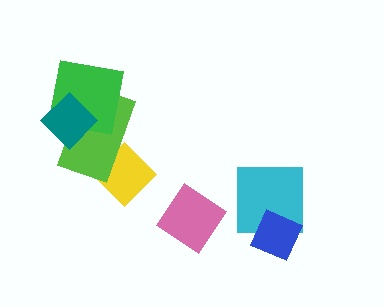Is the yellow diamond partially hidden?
Yes, it is partially covered by another shape.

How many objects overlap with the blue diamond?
1 object overlaps with the blue diamond.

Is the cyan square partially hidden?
Yes, it is partially covered by another shape.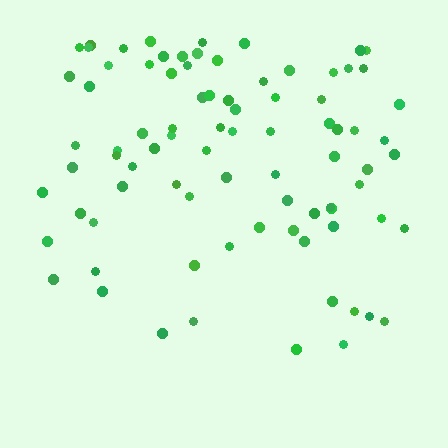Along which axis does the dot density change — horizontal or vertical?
Vertical.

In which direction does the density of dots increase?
From bottom to top, with the top side densest.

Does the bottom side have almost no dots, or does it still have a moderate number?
Still a moderate number, just noticeably fewer than the top.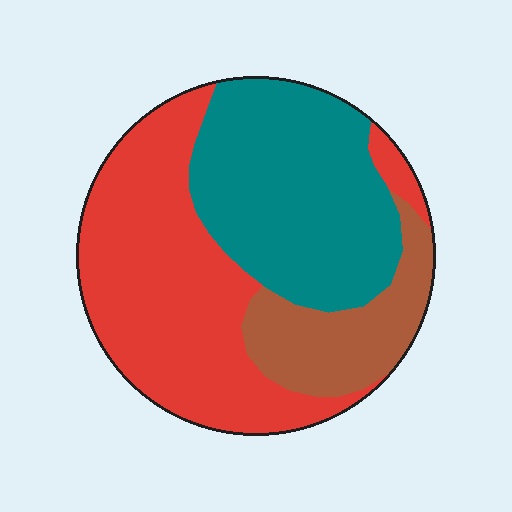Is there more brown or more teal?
Teal.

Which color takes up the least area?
Brown, at roughly 15%.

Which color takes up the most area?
Red, at roughly 45%.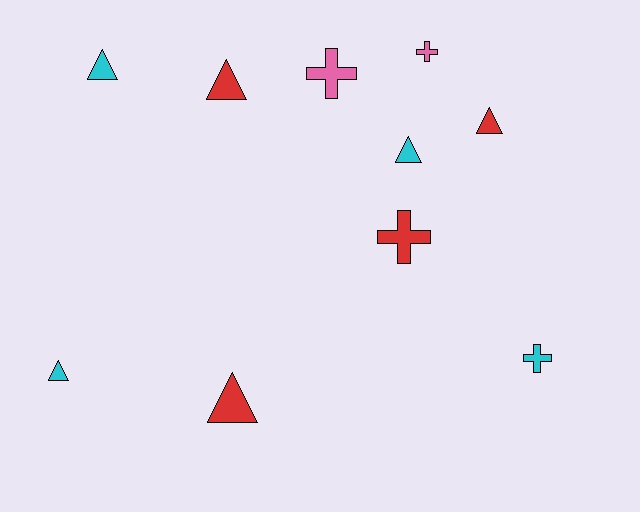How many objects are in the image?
There are 10 objects.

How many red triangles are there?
There are 3 red triangles.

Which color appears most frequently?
Cyan, with 4 objects.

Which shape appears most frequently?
Triangle, with 6 objects.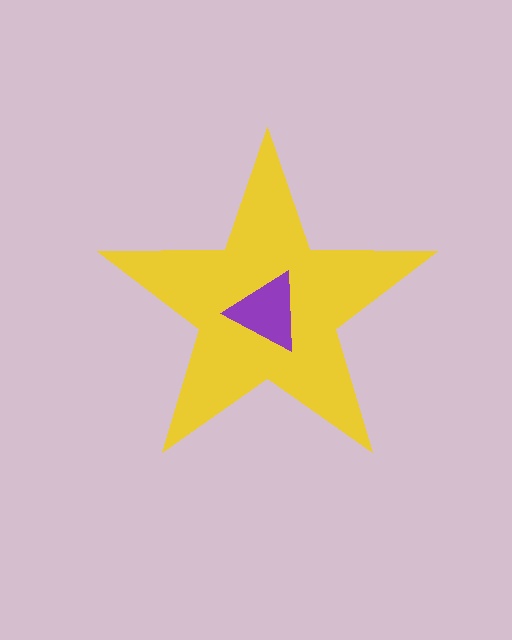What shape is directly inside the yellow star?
The purple triangle.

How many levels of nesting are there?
2.